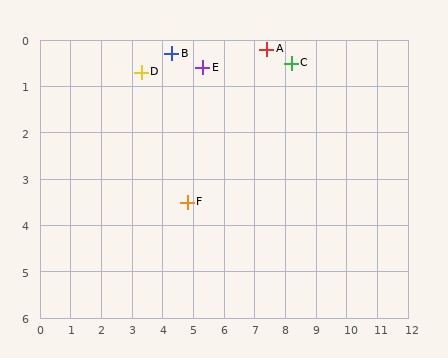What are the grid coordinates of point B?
Point B is at approximately (4.3, 0.3).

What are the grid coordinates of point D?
Point D is at approximately (3.3, 0.7).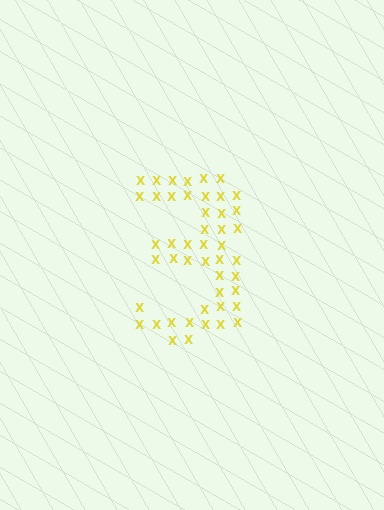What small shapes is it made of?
It is made of small letter X's.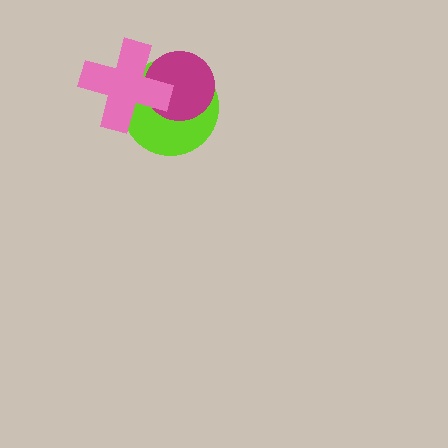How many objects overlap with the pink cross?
2 objects overlap with the pink cross.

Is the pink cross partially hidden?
No, no other shape covers it.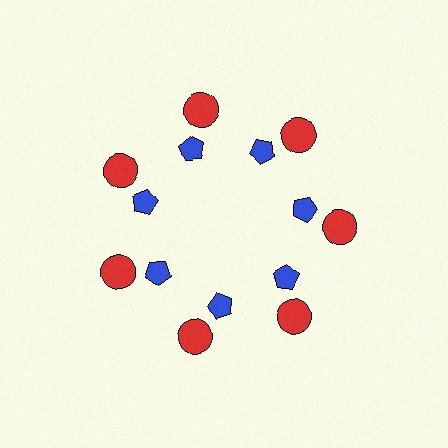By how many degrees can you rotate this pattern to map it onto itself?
The pattern maps onto itself every 51 degrees of rotation.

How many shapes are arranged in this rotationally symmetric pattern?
There are 14 shapes, arranged in 7 groups of 2.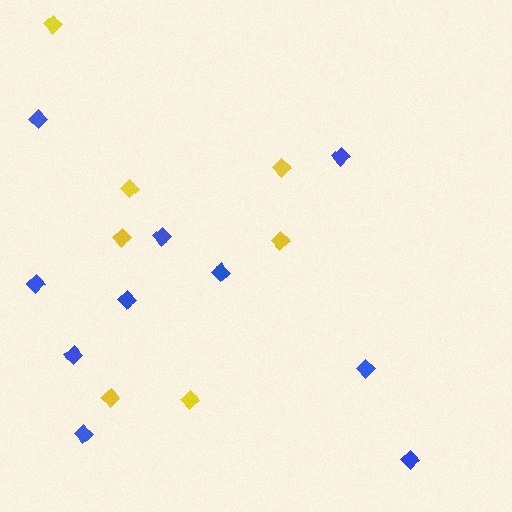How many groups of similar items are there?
There are 2 groups: one group of yellow diamonds (7) and one group of blue diamonds (10).